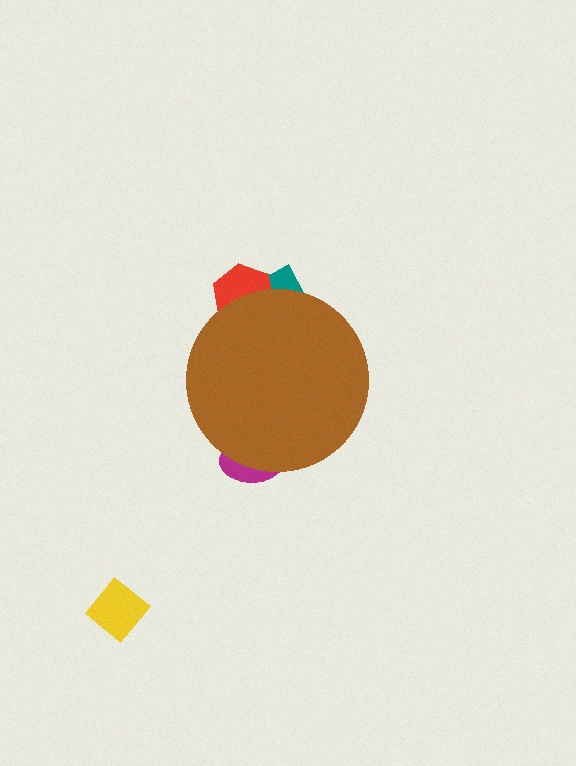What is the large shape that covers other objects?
A brown circle.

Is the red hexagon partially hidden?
Yes, the red hexagon is partially hidden behind the brown circle.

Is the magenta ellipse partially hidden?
Yes, the magenta ellipse is partially hidden behind the brown circle.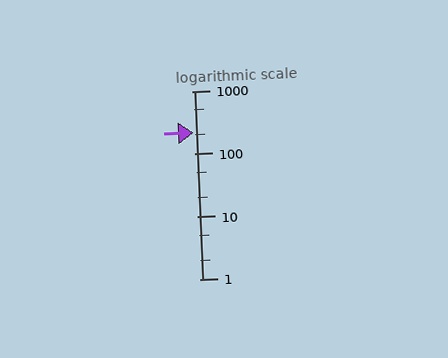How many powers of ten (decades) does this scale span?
The scale spans 3 decades, from 1 to 1000.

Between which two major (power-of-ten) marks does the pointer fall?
The pointer is between 100 and 1000.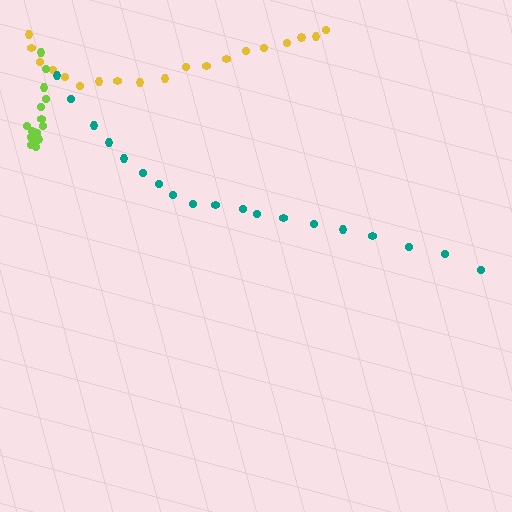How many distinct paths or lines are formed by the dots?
There are 3 distinct paths.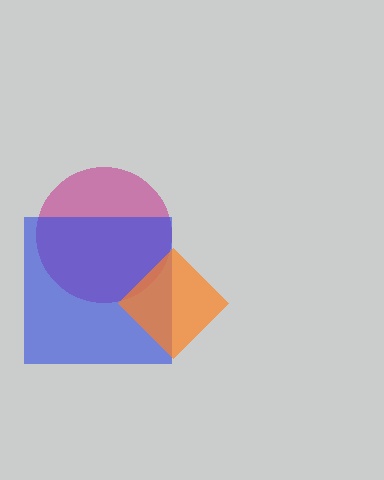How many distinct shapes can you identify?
There are 3 distinct shapes: a magenta circle, a blue square, an orange diamond.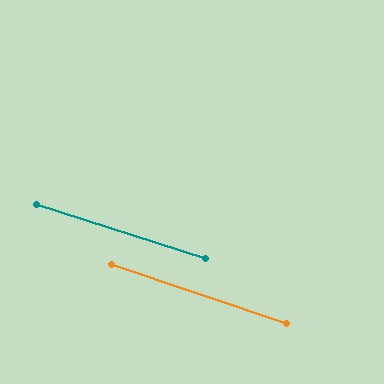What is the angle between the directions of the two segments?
Approximately 1 degree.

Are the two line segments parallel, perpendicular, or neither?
Parallel — their directions differ by only 0.9°.